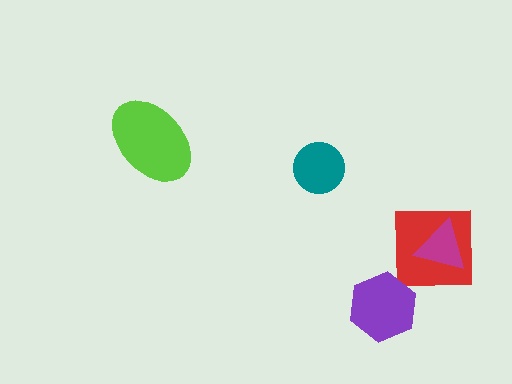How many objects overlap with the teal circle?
0 objects overlap with the teal circle.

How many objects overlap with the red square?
1 object overlaps with the red square.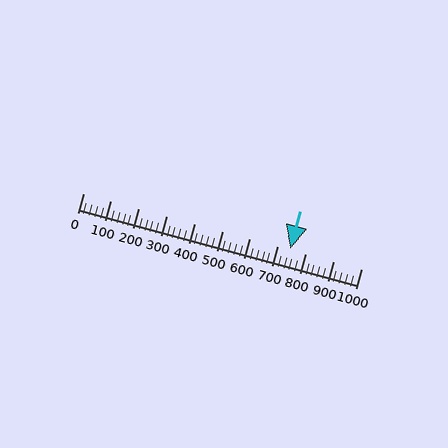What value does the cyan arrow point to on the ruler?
The cyan arrow points to approximately 746.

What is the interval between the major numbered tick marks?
The major tick marks are spaced 100 units apart.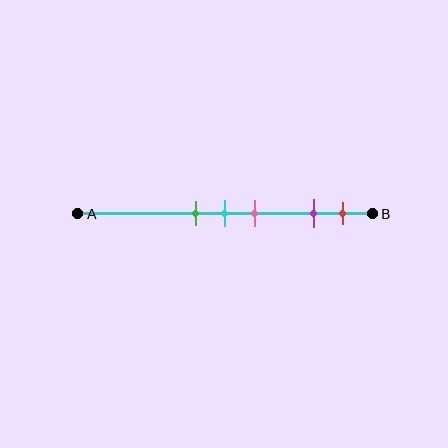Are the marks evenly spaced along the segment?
No, the marks are not evenly spaced.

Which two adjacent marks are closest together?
The green and cyan marks are the closest adjacent pair.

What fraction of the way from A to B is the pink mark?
The pink mark is approximately 60% (0.6) of the way from A to B.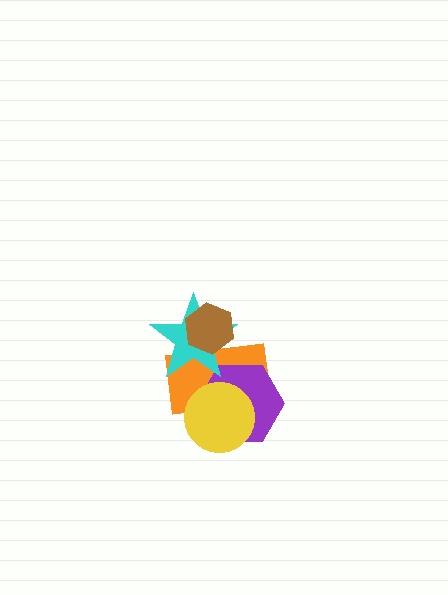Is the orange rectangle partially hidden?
Yes, it is partially covered by another shape.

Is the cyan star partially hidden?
Yes, it is partially covered by another shape.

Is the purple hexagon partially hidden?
Yes, it is partially covered by another shape.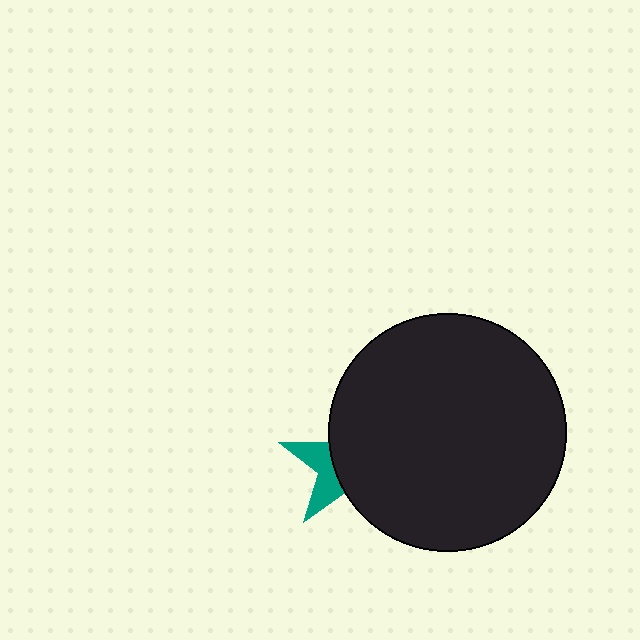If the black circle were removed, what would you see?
You would see the complete teal star.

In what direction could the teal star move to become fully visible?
The teal star could move left. That would shift it out from behind the black circle entirely.